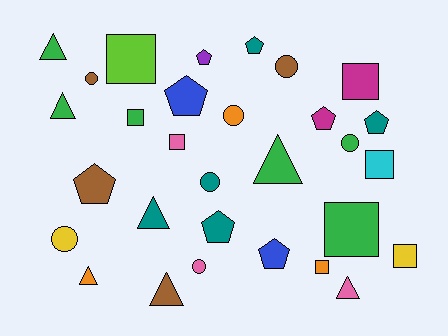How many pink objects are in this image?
There are 3 pink objects.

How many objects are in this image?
There are 30 objects.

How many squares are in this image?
There are 8 squares.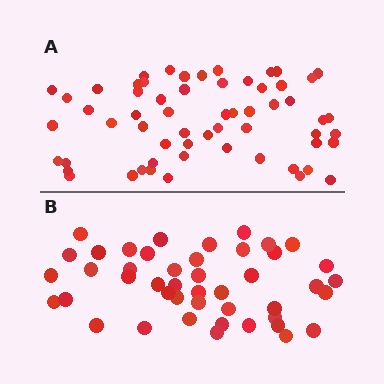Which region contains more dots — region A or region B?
Region A (the top region) has more dots.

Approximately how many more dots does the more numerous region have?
Region A has approximately 15 more dots than region B.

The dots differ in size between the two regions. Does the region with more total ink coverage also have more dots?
No. Region B has more total ink coverage because its dots are larger, but region A actually contains more individual dots. Total area can be misleading — the number of items is what matters here.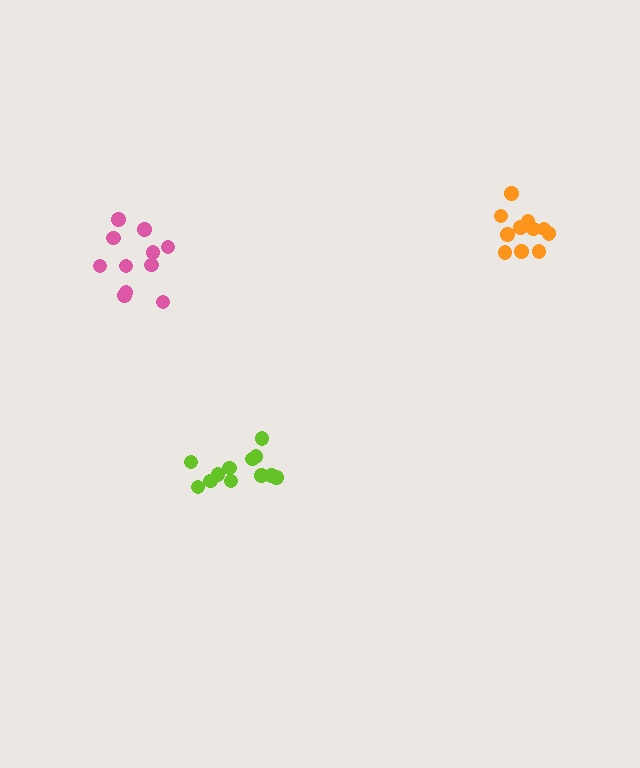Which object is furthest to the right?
The orange cluster is rightmost.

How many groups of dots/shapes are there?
There are 3 groups.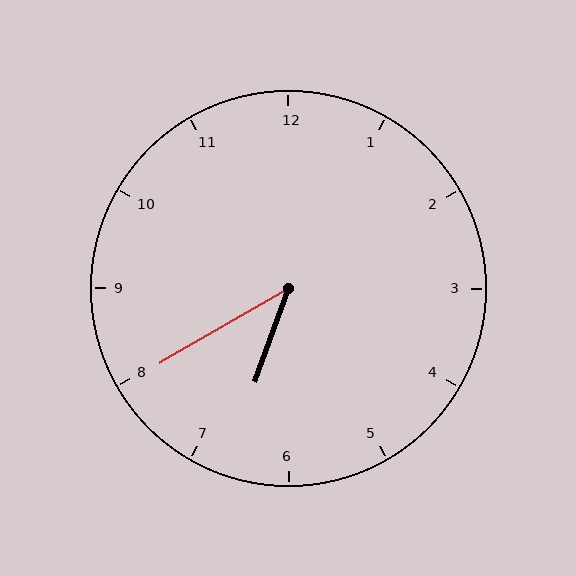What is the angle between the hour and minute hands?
Approximately 40 degrees.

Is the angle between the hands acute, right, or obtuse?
It is acute.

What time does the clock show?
6:40.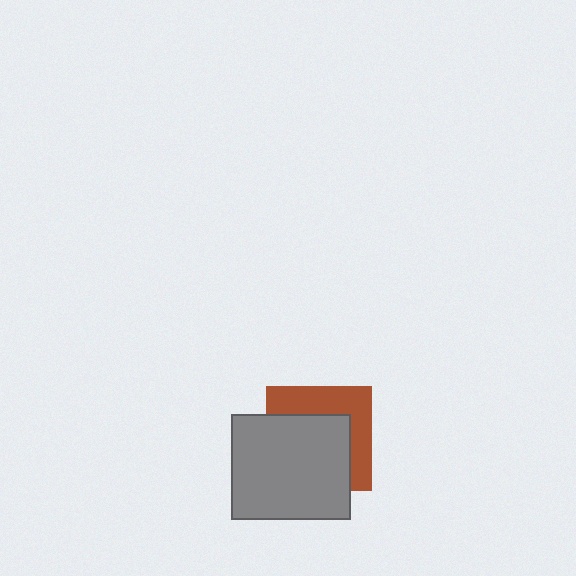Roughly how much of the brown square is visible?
A small part of it is visible (roughly 40%).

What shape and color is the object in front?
The object in front is a gray rectangle.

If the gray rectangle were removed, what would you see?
You would see the complete brown square.